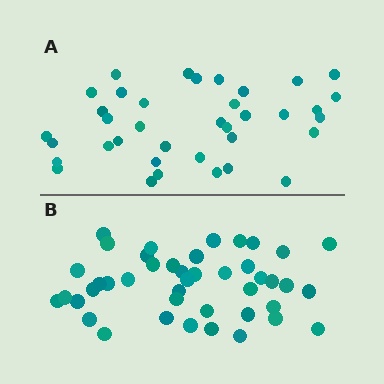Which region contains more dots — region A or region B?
Region B (the bottom region) has more dots.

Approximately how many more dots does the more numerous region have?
Region B has about 6 more dots than region A.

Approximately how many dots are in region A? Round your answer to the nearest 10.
About 40 dots. (The exact count is 37, which rounds to 40.)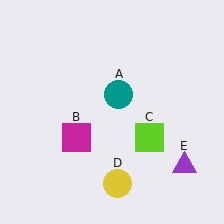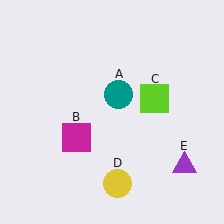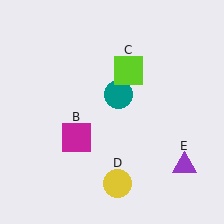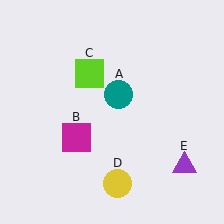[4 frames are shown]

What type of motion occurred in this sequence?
The lime square (object C) rotated counterclockwise around the center of the scene.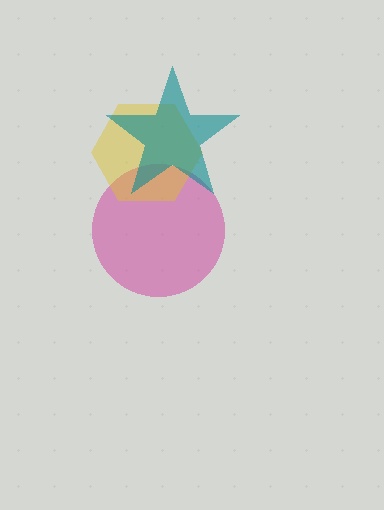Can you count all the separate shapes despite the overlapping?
Yes, there are 3 separate shapes.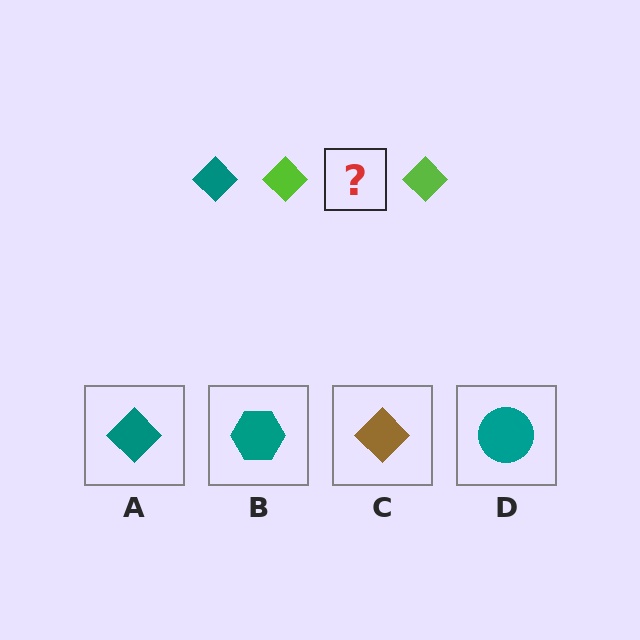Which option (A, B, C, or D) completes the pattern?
A.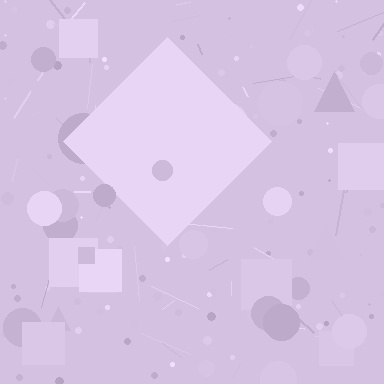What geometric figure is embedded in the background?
A diamond is embedded in the background.